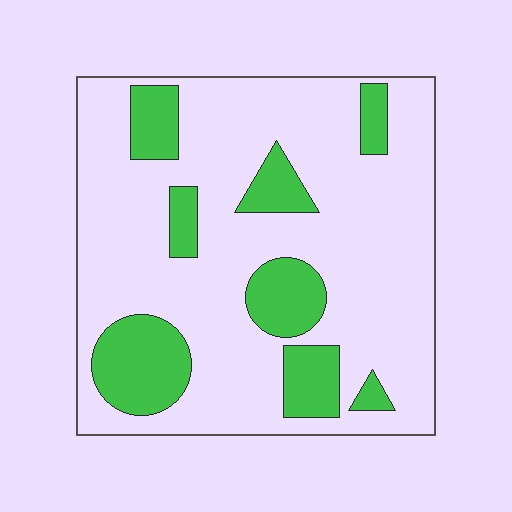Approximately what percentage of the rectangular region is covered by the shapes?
Approximately 25%.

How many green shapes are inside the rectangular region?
8.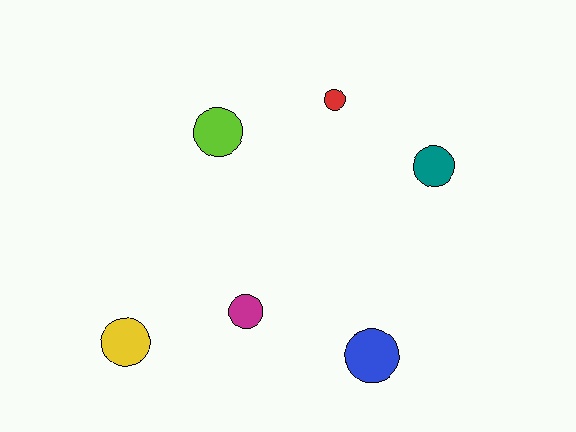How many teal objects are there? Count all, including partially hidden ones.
There is 1 teal object.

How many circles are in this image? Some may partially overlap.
There are 6 circles.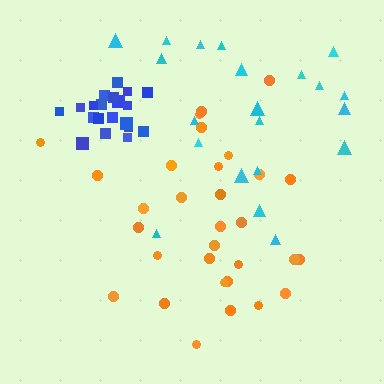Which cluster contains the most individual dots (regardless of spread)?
Orange (31).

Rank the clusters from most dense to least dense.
blue, orange, cyan.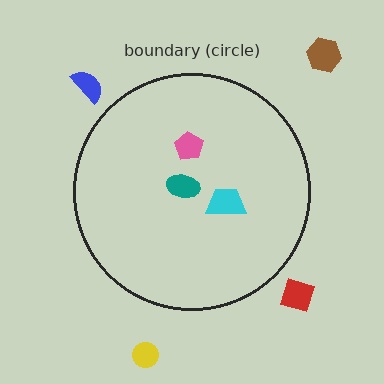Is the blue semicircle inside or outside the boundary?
Outside.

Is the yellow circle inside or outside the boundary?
Outside.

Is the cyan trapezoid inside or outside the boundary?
Inside.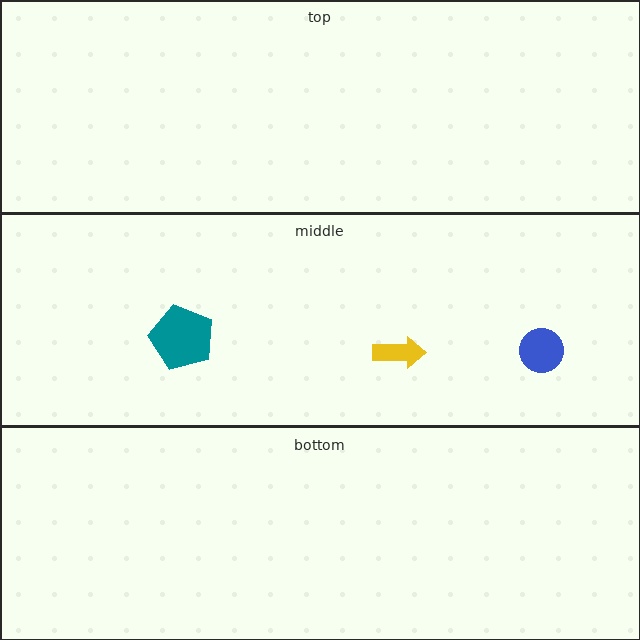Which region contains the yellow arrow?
The middle region.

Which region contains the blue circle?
The middle region.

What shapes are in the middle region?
The teal pentagon, the blue circle, the yellow arrow.